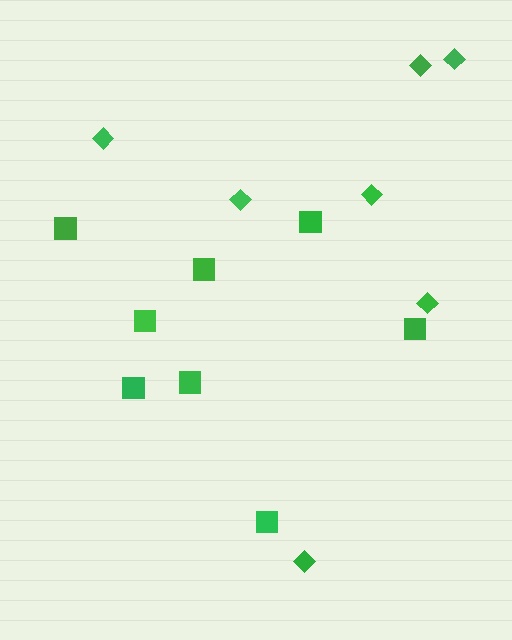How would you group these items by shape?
There are 2 groups: one group of squares (8) and one group of diamonds (7).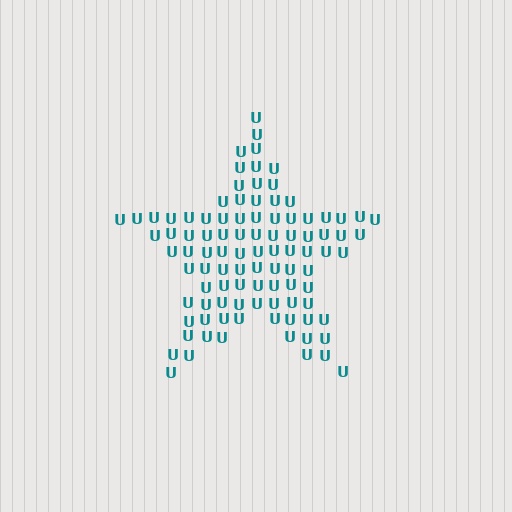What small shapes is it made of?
It is made of small letter U's.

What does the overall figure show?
The overall figure shows a star.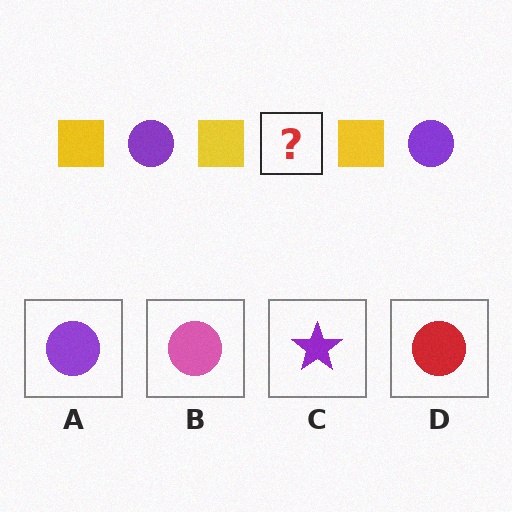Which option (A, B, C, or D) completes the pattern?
A.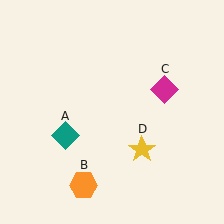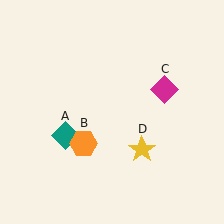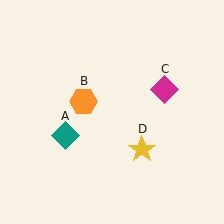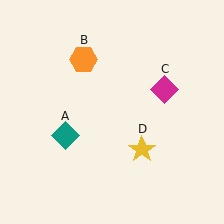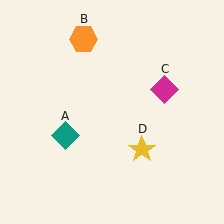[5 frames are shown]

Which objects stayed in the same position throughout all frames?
Teal diamond (object A) and magenta diamond (object C) and yellow star (object D) remained stationary.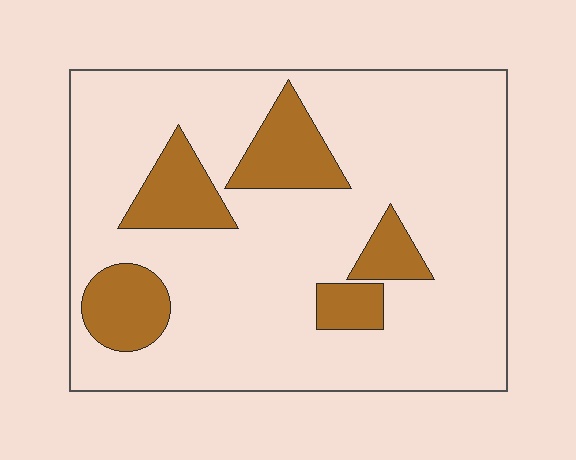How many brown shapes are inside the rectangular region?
5.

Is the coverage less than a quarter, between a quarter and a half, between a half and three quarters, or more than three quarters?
Less than a quarter.